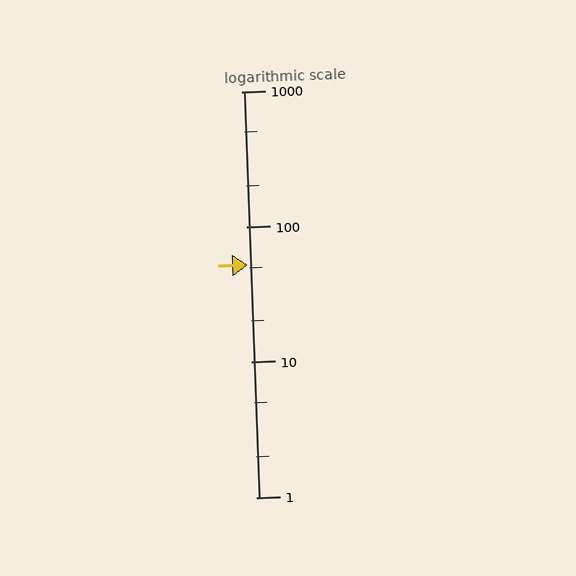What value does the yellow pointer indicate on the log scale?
The pointer indicates approximately 52.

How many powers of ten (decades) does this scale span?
The scale spans 3 decades, from 1 to 1000.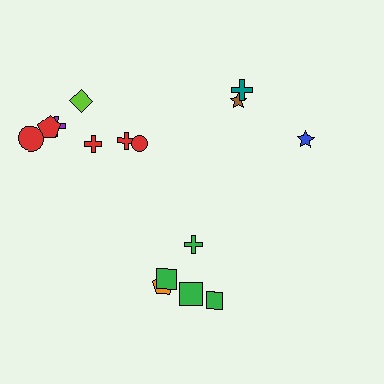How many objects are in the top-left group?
There are 7 objects.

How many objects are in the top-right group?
There are 3 objects.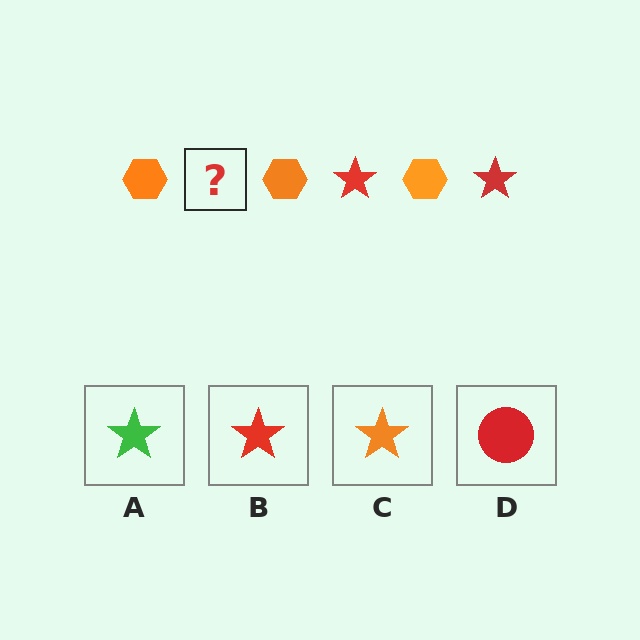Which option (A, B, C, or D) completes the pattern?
B.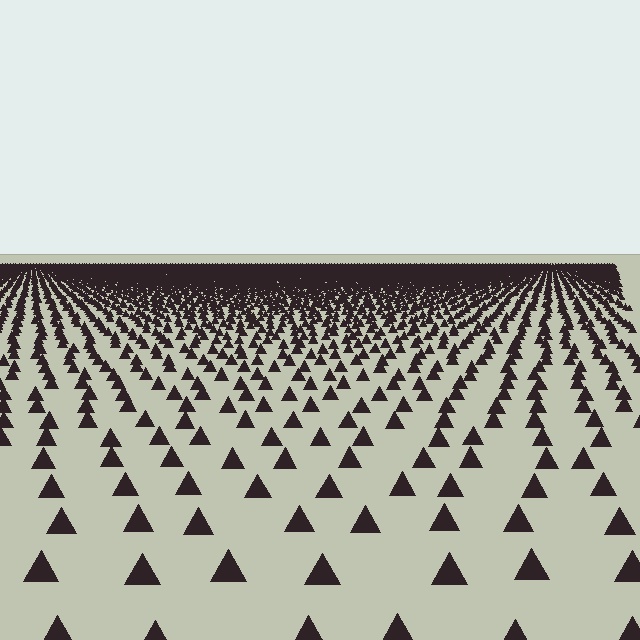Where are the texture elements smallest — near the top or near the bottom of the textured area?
Near the top.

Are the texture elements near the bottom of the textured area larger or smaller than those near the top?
Larger. Near the bottom, elements are closer to the viewer and appear at a bigger on-screen size.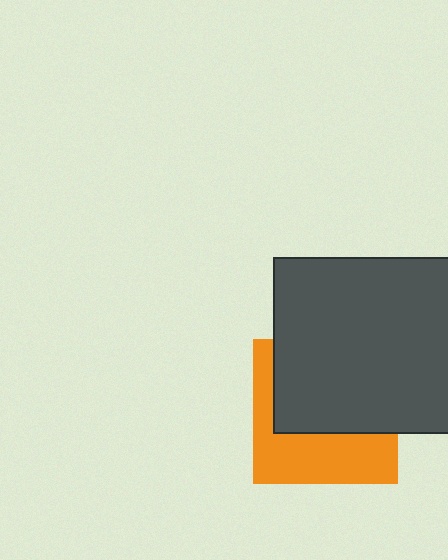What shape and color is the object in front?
The object in front is a dark gray rectangle.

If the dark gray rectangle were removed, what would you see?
You would see the complete orange square.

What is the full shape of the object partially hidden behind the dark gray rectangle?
The partially hidden object is an orange square.